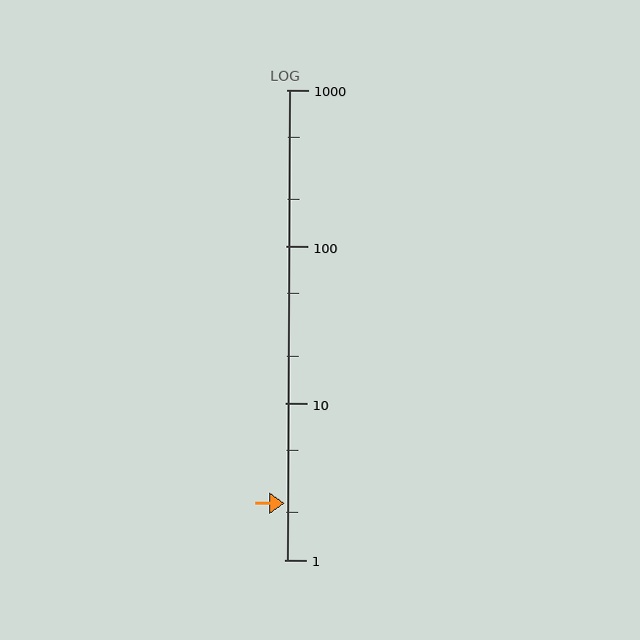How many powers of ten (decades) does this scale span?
The scale spans 3 decades, from 1 to 1000.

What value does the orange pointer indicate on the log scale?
The pointer indicates approximately 2.3.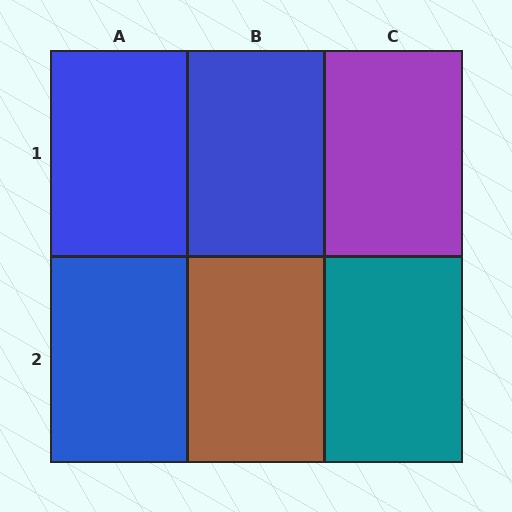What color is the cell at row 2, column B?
Brown.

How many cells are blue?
3 cells are blue.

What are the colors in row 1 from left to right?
Blue, blue, purple.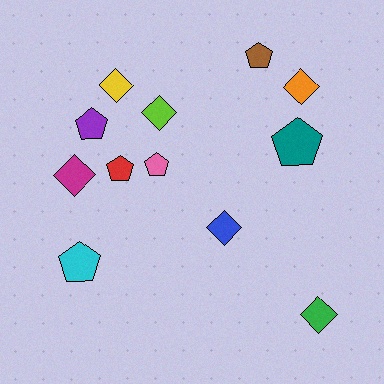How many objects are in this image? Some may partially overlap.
There are 12 objects.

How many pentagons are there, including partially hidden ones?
There are 6 pentagons.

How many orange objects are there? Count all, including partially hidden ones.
There is 1 orange object.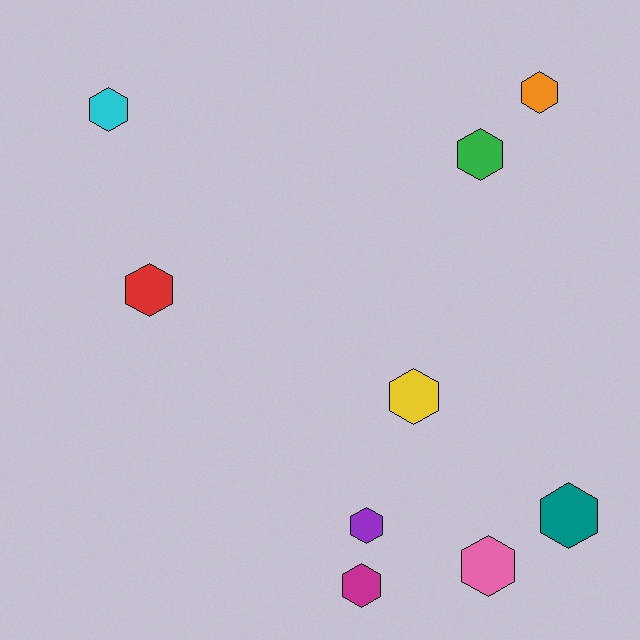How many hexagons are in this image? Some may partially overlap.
There are 9 hexagons.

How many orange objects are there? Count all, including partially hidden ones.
There is 1 orange object.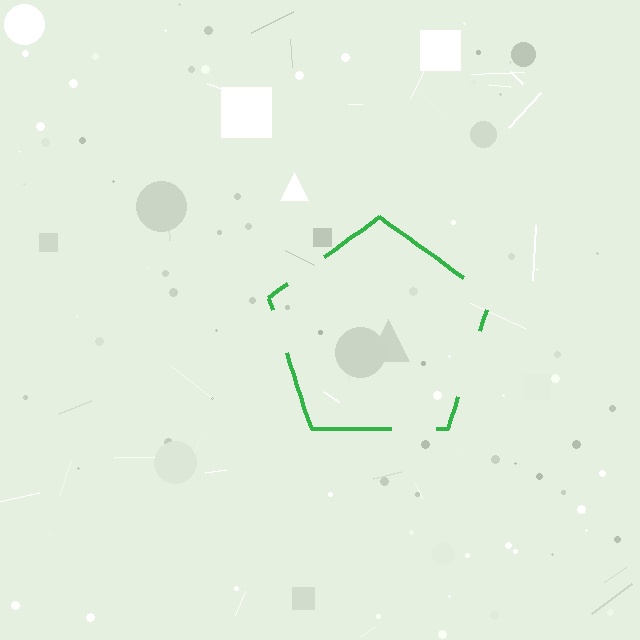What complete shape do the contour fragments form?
The contour fragments form a pentagon.